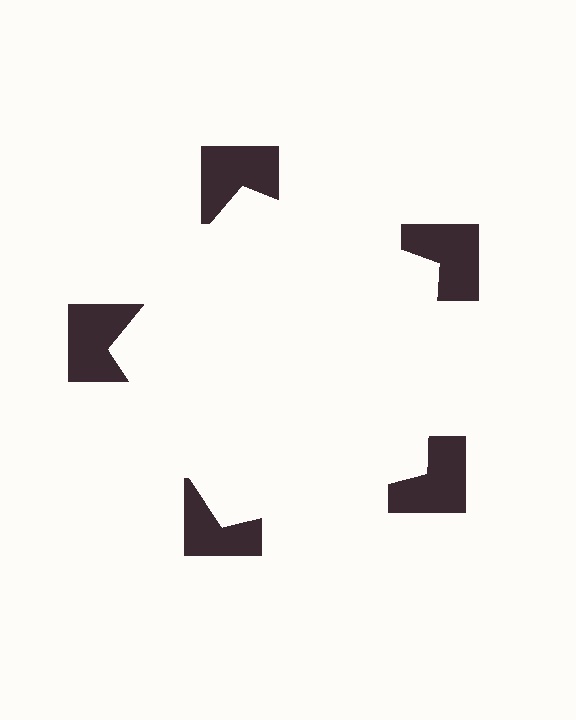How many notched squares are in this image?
There are 5 — one at each vertex of the illusory pentagon.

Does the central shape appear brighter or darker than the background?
It typically appears slightly brighter than the background, even though no actual brightness change is drawn.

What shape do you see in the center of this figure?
An illusory pentagon — its edges are inferred from the aligned wedge cuts in the notched squares, not physically drawn.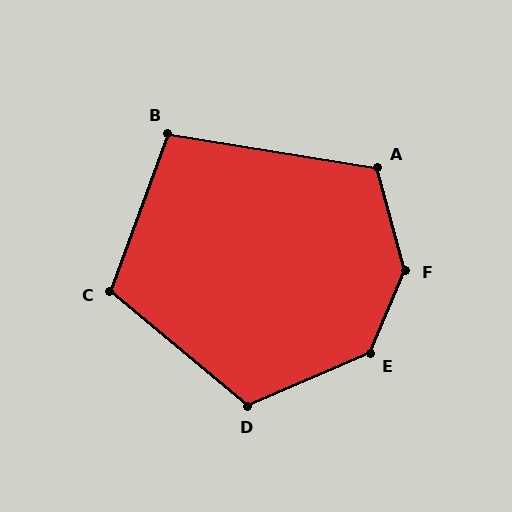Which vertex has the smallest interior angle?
B, at approximately 101 degrees.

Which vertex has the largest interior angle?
F, at approximately 142 degrees.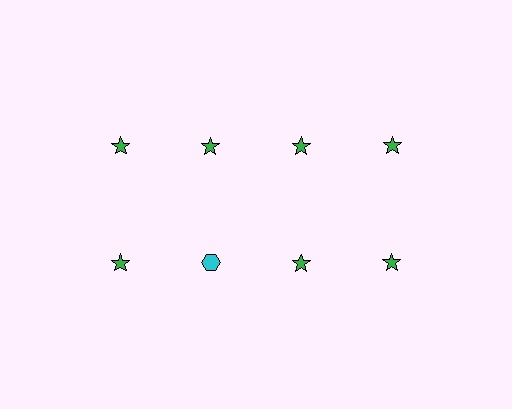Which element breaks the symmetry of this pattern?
The cyan hexagon in the second row, second from left column breaks the symmetry. All other shapes are green stars.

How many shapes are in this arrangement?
There are 8 shapes arranged in a grid pattern.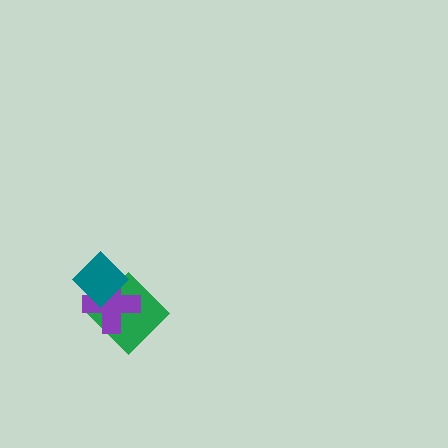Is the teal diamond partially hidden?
No, no other shape covers it.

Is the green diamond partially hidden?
Yes, it is partially covered by another shape.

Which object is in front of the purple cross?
The teal diamond is in front of the purple cross.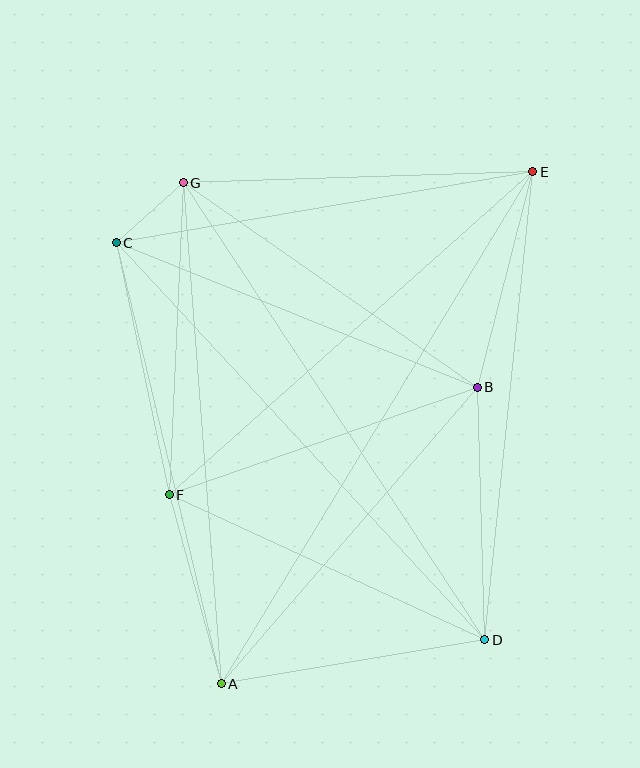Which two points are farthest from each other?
Points A and E are farthest from each other.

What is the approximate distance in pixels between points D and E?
The distance between D and E is approximately 470 pixels.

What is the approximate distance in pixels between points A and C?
The distance between A and C is approximately 454 pixels.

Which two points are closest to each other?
Points C and G are closest to each other.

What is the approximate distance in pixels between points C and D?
The distance between C and D is approximately 542 pixels.